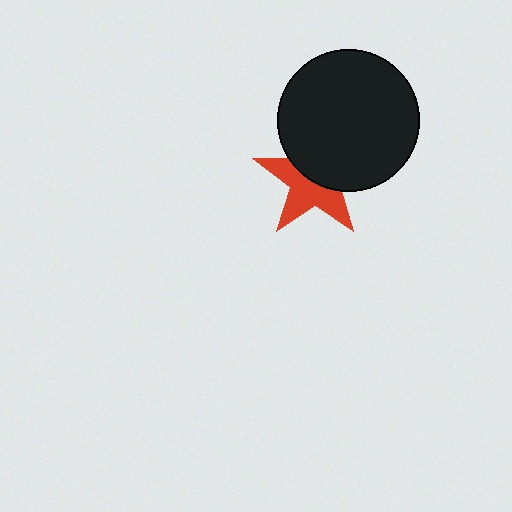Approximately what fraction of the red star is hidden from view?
Roughly 48% of the red star is hidden behind the black circle.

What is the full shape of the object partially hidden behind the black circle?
The partially hidden object is a red star.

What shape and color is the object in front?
The object in front is a black circle.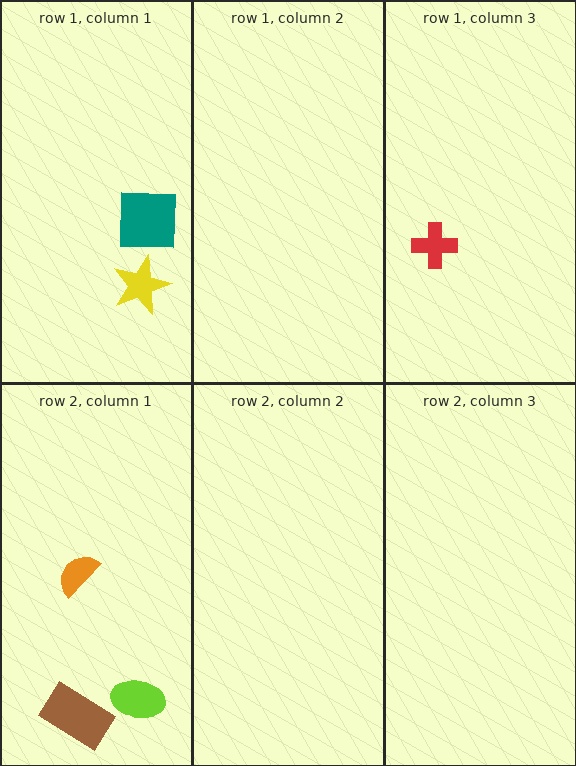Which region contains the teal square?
The row 1, column 1 region.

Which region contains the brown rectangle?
The row 2, column 1 region.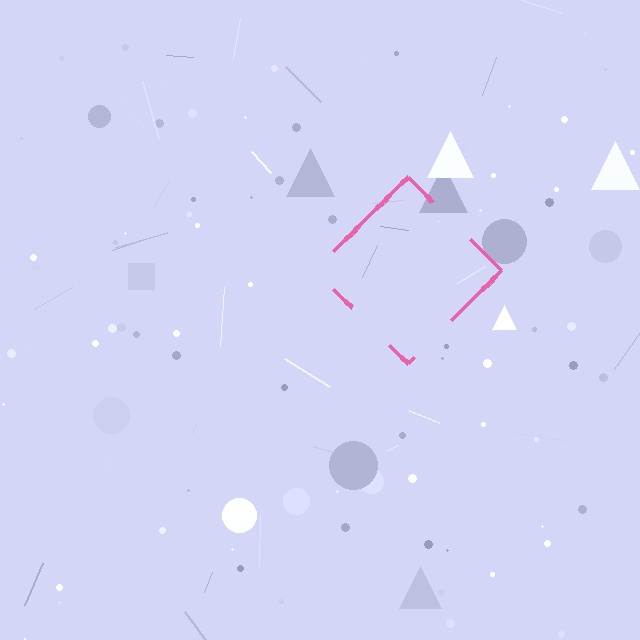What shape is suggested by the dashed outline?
The dashed outline suggests a diamond.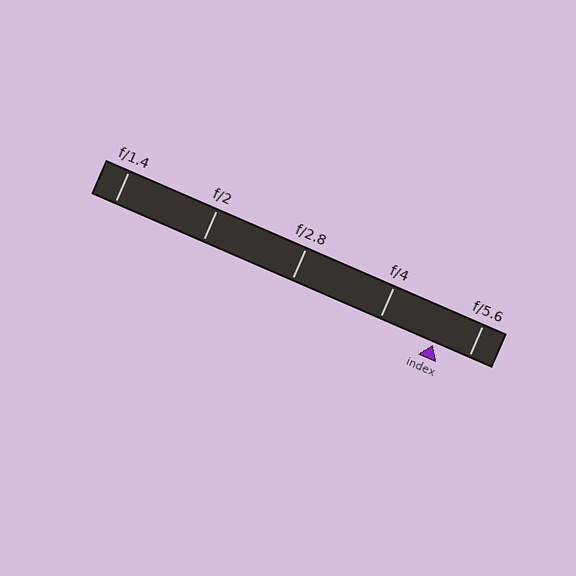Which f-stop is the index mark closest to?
The index mark is closest to f/5.6.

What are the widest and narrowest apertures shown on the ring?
The widest aperture shown is f/1.4 and the narrowest is f/5.6.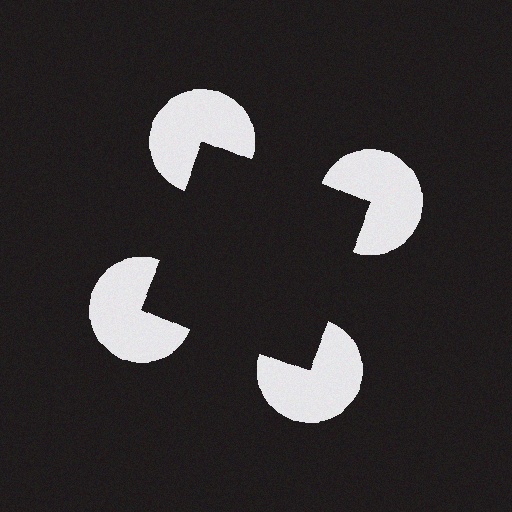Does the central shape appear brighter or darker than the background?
It typically appears slightly darker than the background, even though no actual brightness change is drawn.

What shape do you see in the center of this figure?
An illusory square — its edges are inferred from the aligned wedge cuts in the pac-man discs, not physically drawn.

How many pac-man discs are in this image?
There are 4 — one at each vertex of the illusory square.